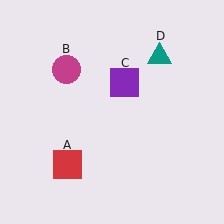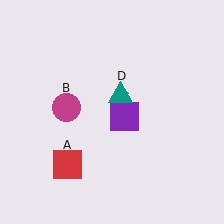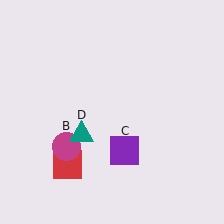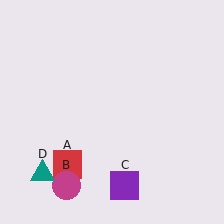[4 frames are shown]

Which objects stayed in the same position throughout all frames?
Red square (object A) remained stationary.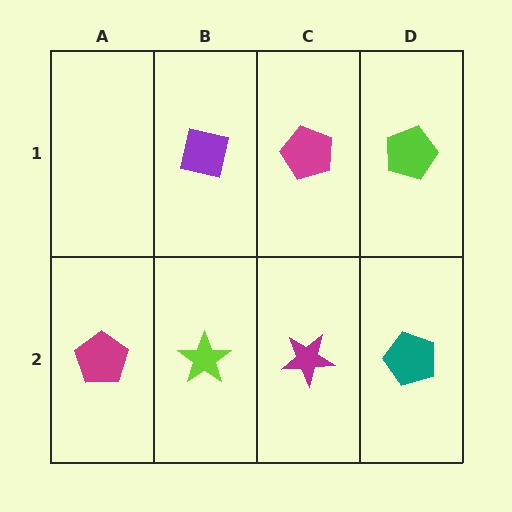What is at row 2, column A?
A magenta pentagon.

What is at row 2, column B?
A lime star.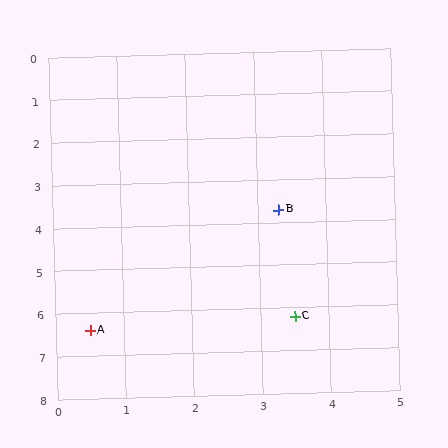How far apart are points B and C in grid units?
Points B and C are about 2.5 grid units apart.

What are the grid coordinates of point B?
Point B is at approximately (3.3, 3.7).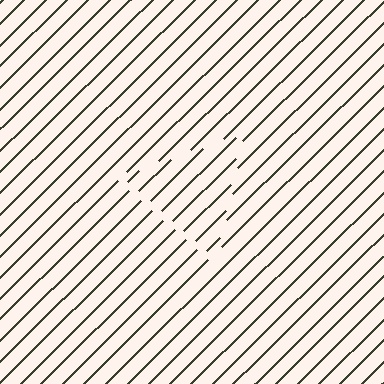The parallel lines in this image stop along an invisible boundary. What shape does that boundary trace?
An illusory triangle. The interior of the shape contains the same grating, shifted by half a period — the contour is defined by the phase discontinuity where line-ends from the inner and outer gratings abut.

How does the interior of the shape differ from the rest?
The interior of the shape contains the same grating, shifted by half a period — the contour is defined by the phase discontinuity where line-ends from the inner and outer gratings abut.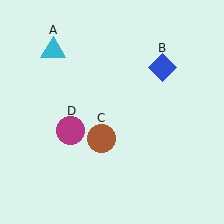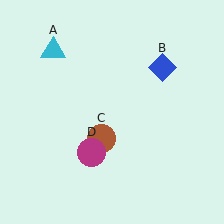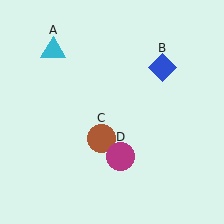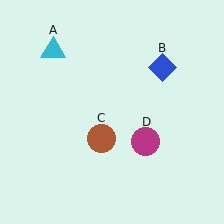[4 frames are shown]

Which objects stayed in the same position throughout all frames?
Cyan triangle (object A) and blue diamond (object B) and brown circle (object C) remained stationary.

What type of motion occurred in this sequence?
The magenta circle (object D) rotated counterclockwise around the center of the scene.